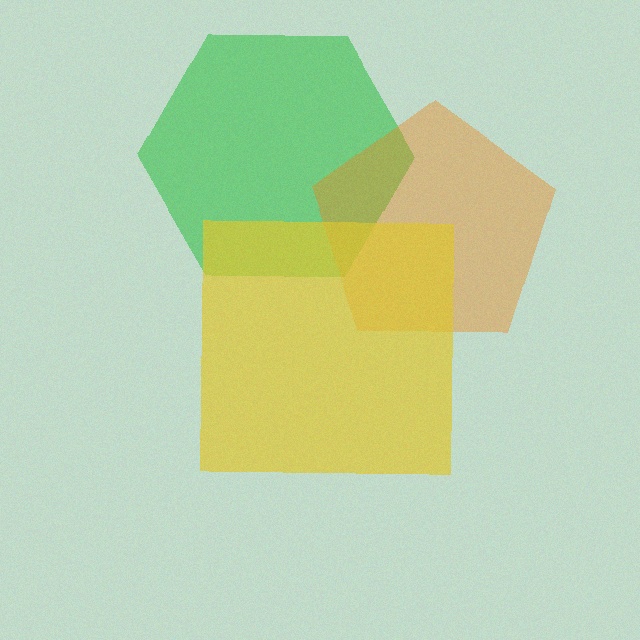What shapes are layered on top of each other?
The layered shapes are: a green hexagon, an orange pentagon, a yellow square.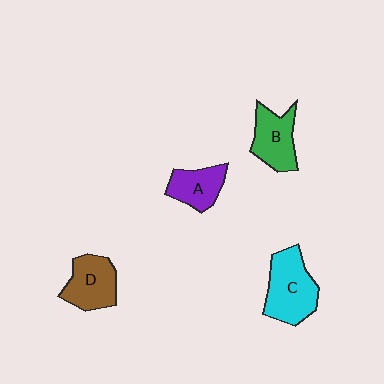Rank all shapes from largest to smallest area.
From largest to smallest: C (cyan), D (brown), B (green), A (purple).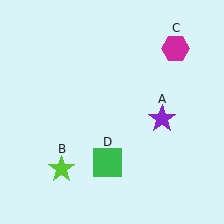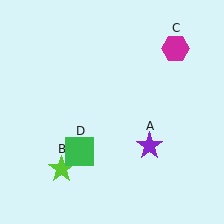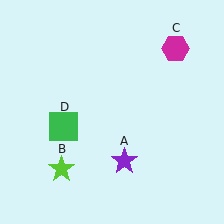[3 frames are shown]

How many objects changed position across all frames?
2 objects changed position: purple star (object A), green square (object D).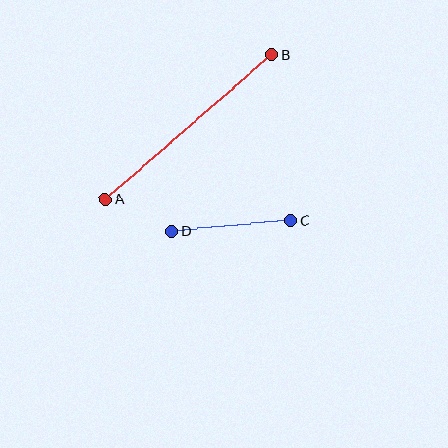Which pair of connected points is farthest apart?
Points A and B are farthest apart.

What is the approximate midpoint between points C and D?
The midpoint is at approximately (231, 226) pixels.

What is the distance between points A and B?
The distance is approximately 220 pixels.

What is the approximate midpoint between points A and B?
The midpoint is at approximately (188, 127) pixels.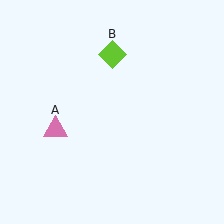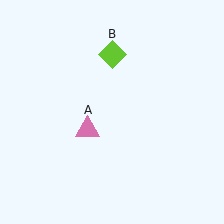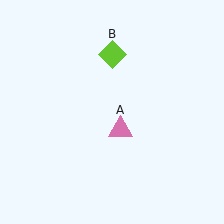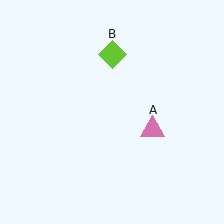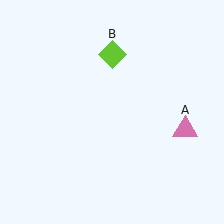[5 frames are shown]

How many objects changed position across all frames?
1 object changed position: pink triangle (object A).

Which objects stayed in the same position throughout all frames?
Lime diamond (object B) remained stationary.